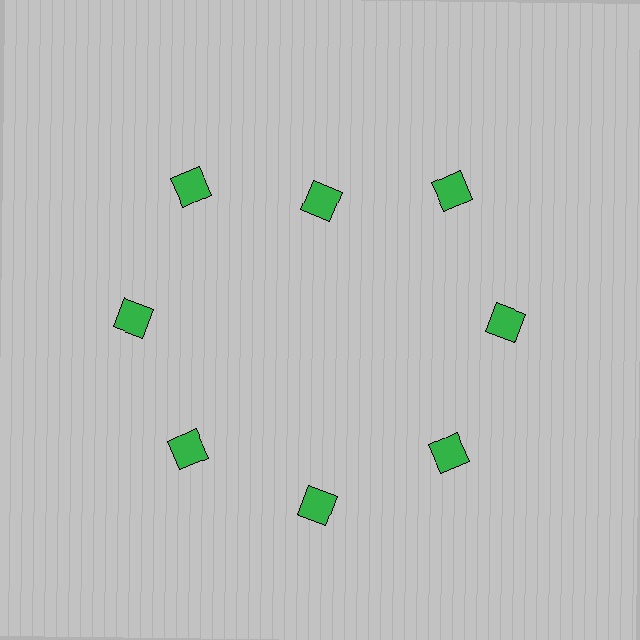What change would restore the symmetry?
The symmetry would be restored by moving it outward, back onto the ring so that all 8 squares sit at equal angles and equal distance from the center.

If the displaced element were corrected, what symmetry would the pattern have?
It would have 8-fold rotational symmetry — the pattern would map onto itself every 45 degrees.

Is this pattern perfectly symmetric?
No. The 8 green squares are arranged in a ring, but one element near the 12 o'clock position is pulled inward toward the center, breaking the 8-fold rotational symmetry.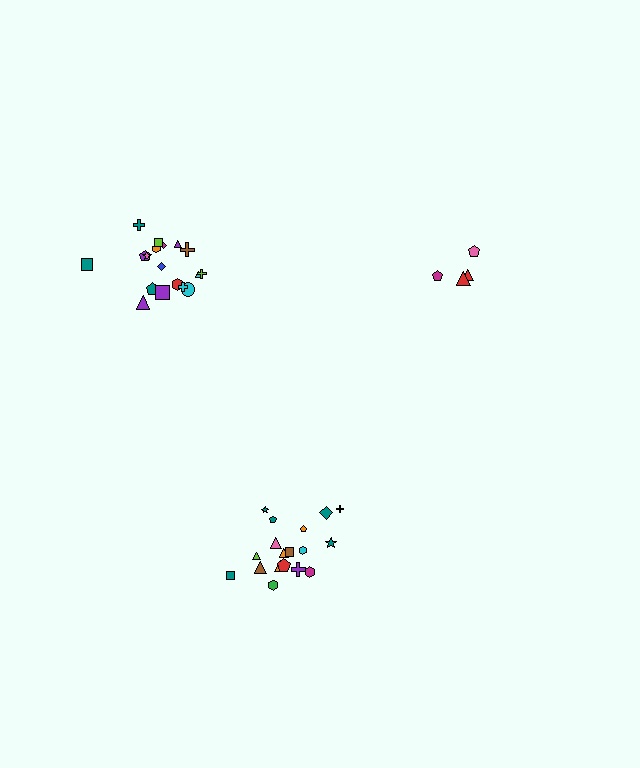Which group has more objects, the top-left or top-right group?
The top-left group.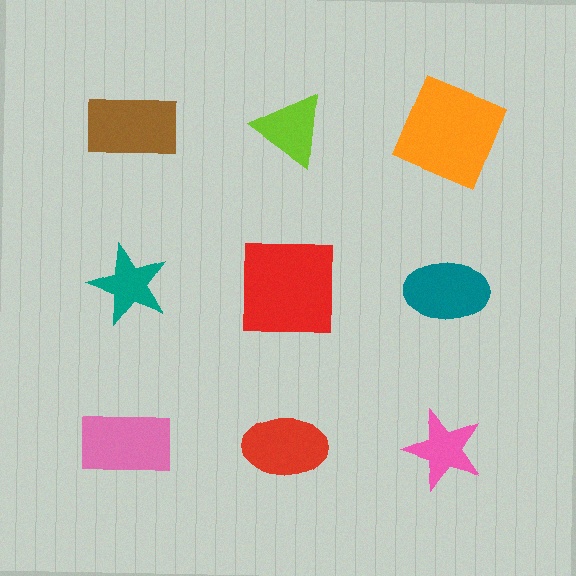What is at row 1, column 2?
A lime triangle.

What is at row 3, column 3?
A pink star.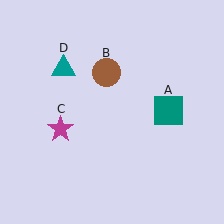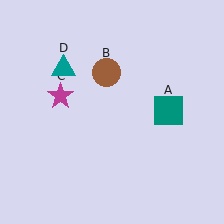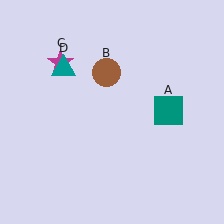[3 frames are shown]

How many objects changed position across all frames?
1 object changed position: magenta star (object C).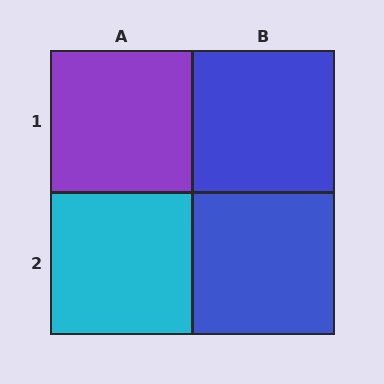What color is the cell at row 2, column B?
Blue.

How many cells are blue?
2 cells are blue.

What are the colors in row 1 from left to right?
Purple, blue.